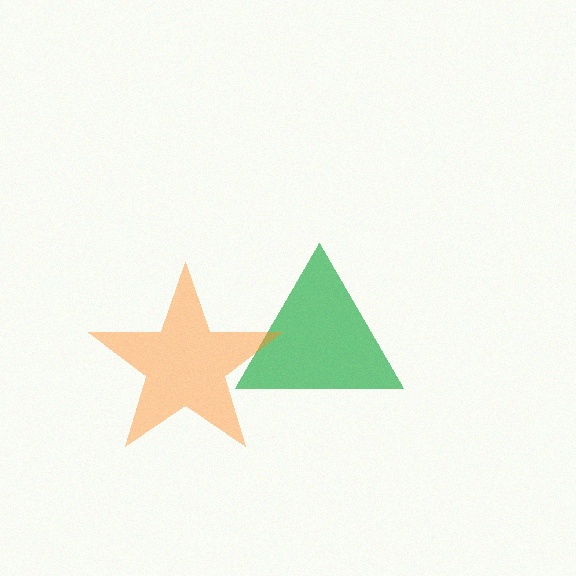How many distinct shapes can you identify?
There are 2 distinct shapes: a green triangle, an orange star.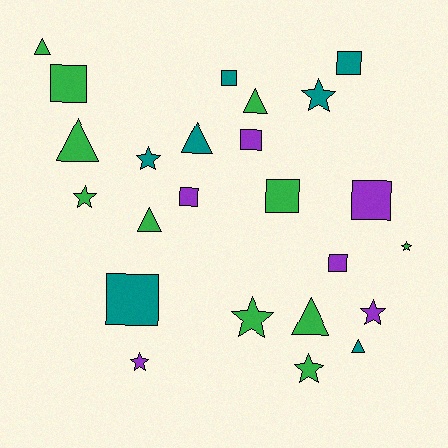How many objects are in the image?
There are 24 objects.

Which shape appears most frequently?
Square, with 9 objects.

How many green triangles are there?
There are 5 green triangles.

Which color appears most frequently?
Green, with 11 objects.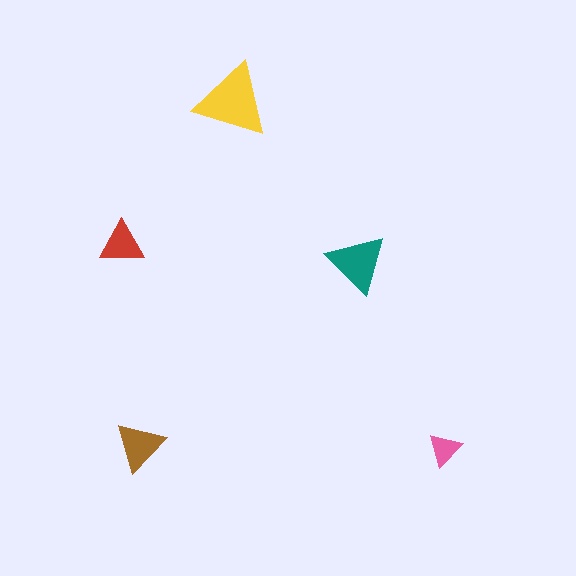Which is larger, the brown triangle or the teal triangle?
The teal one.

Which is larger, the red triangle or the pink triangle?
The red one.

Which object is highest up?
The yellow triangle is topmost.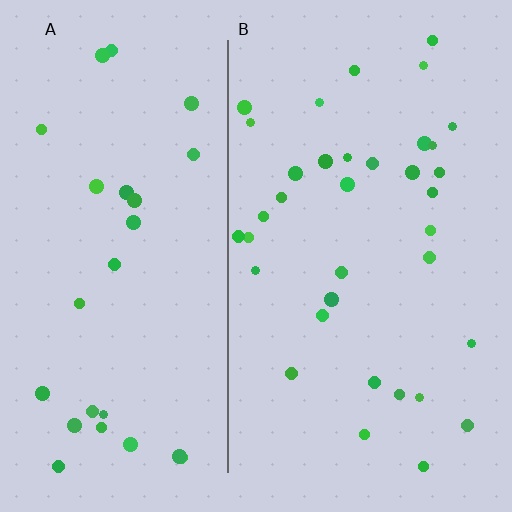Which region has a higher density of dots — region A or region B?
B (the right).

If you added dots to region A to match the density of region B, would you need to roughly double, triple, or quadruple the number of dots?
Approximately double.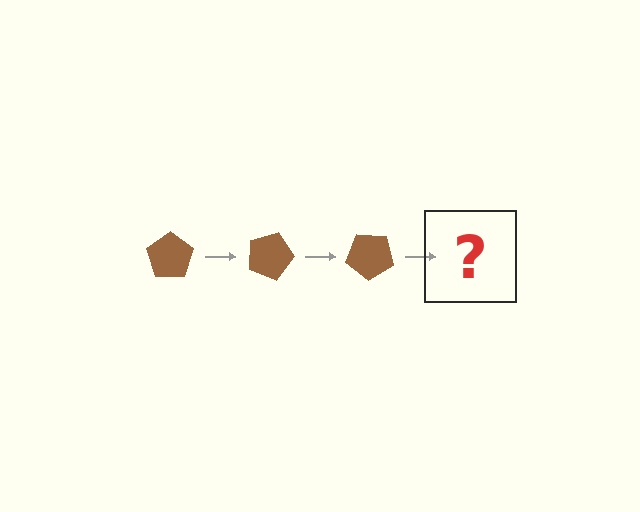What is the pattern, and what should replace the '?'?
The pattern is that the pentagon rotates 20 degrees each step. The '?' should be a brown pentagon rotated 60 degrees.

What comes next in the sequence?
The next element should be a brown pentagon rotated 60 degrees.